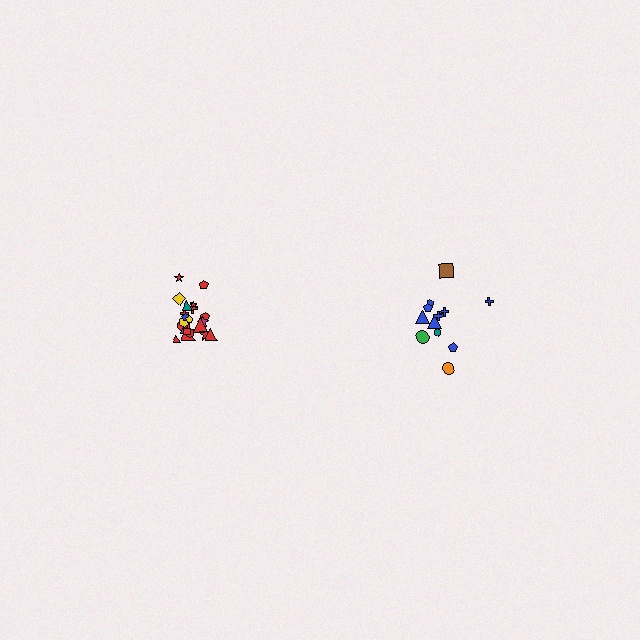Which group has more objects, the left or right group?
The left group.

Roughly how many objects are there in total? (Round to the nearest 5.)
Roughly 35 objects in total.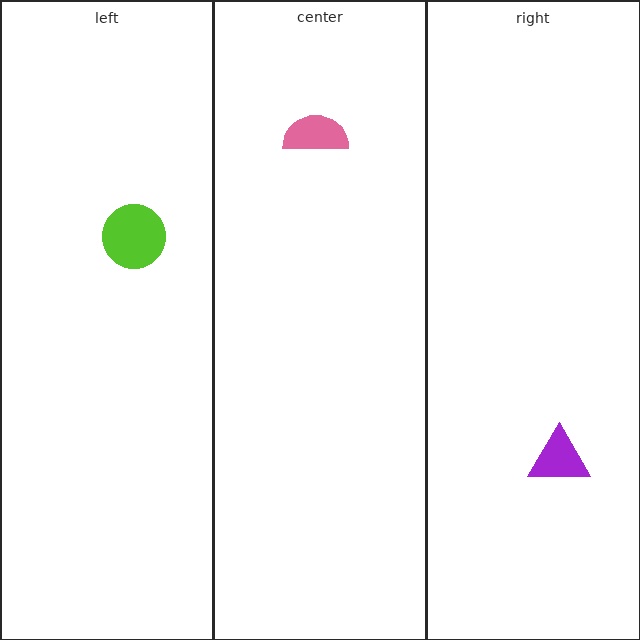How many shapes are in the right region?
1.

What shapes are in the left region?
The lime circle.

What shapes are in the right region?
The purple triangle.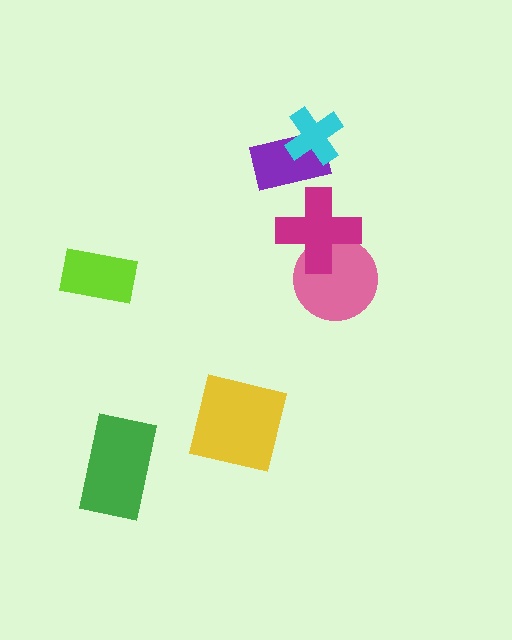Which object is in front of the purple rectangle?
The cyan cross is in front of the purple rectangle.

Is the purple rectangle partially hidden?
Yes, it is partially covered by another shape.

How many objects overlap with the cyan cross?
1 object overlaps with the cyan cross.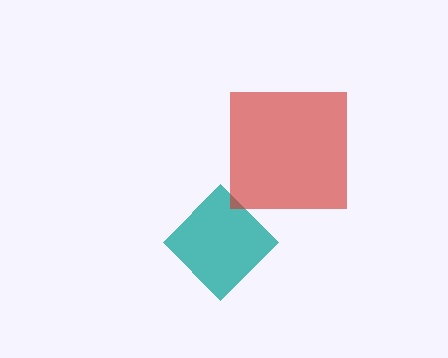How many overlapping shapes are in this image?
There are 2 overlapping shapes in the image.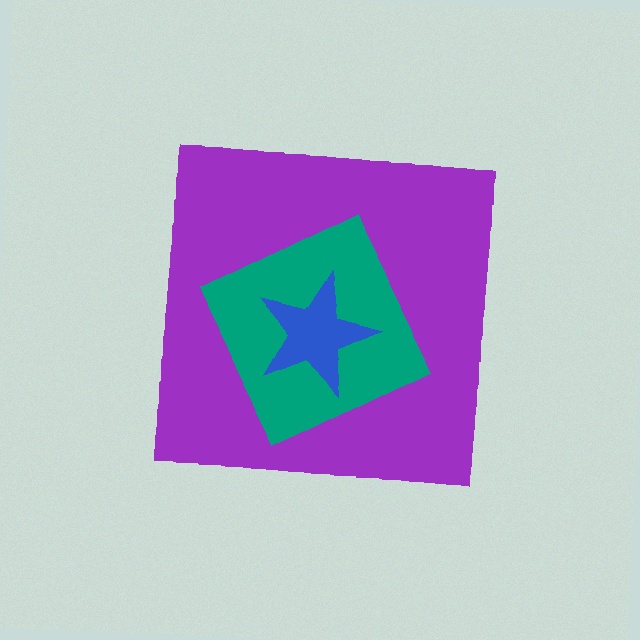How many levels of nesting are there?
3.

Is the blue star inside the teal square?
Yes.